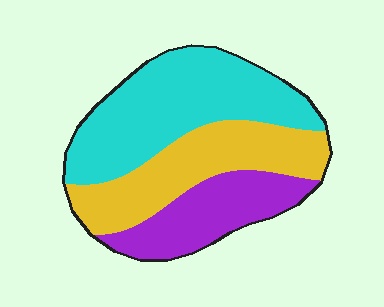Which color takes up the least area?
Purple, at roughly 25%.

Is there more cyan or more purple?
Cyan.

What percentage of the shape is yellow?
Yellow covers roughly 35% of the shape.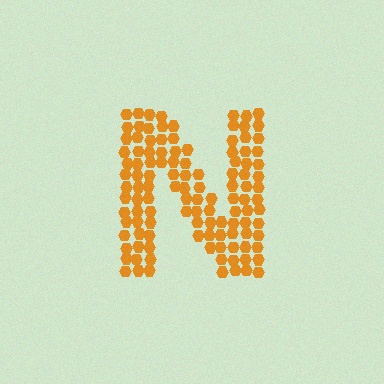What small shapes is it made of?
It is made of small hexagons.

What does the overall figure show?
The overall figure shows the letter N.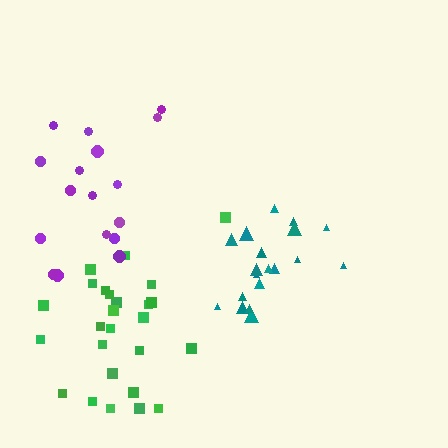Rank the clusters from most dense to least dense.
teal, green, purple.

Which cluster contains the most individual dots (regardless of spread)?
Green (27).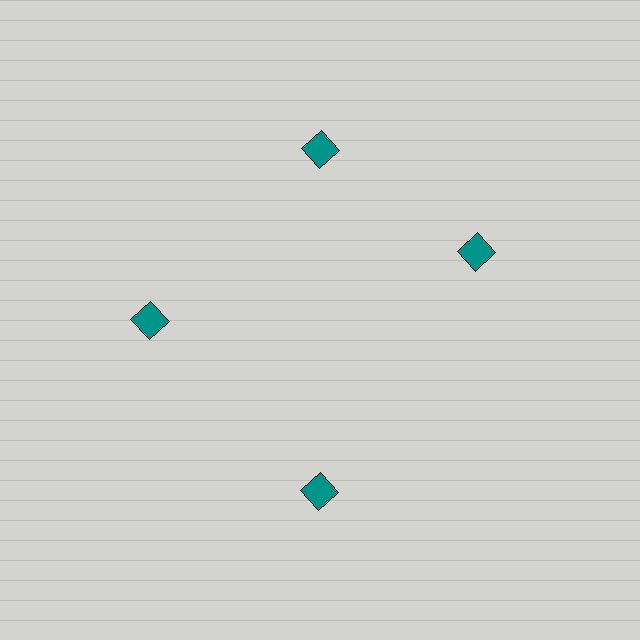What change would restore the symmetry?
The symmetry would be restored by rotating it back into even spacing with its neighbors so that all 4 squares sit at equal angles and equal distance from the center.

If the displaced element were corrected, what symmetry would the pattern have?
It would have 4-fold rotational symmetry — the pattern would map onto itself every 90 degrees.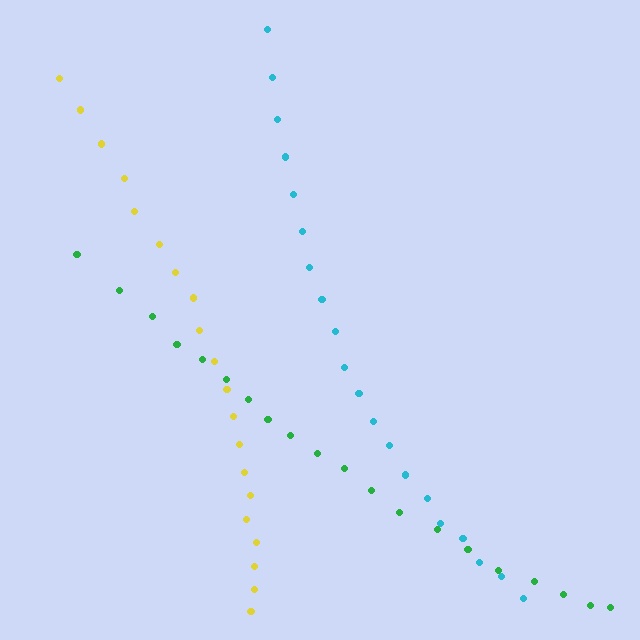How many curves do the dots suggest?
There are 3 distinct paths.